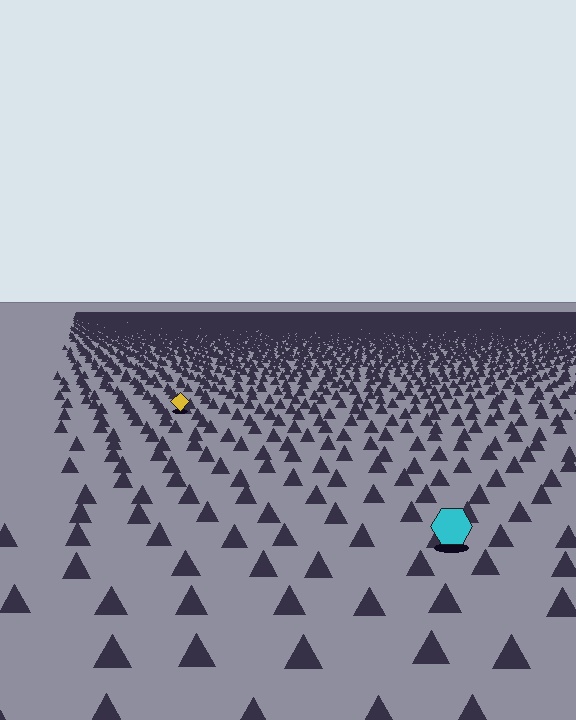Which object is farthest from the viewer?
The yellow diamond is farthest from the viewer. It appears smaller and the ground texture around it is denser.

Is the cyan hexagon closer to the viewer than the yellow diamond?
Yes. The cyan hexagon is closer — you can tell from the texture gradient: the ground texture is coarser near it.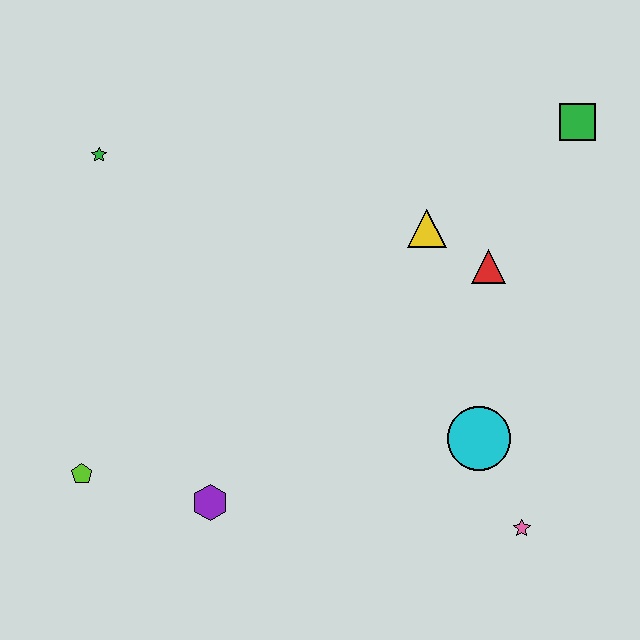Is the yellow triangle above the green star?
No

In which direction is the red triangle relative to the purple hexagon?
The red triangle is to the right of the purple hexagon.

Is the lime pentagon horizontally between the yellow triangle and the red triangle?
No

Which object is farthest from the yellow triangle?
The lime pentagon is farthest from the yellow triangle.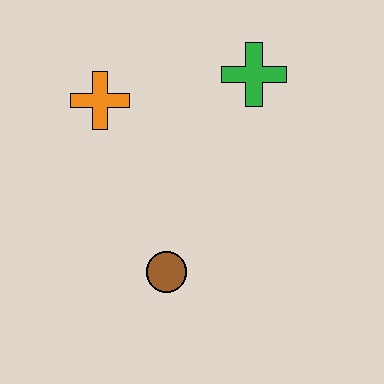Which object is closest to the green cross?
The orange cross is closest to the green cross.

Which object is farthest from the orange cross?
The brown circle is farthest from the orange cross.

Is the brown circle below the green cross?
Yes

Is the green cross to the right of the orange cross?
Yes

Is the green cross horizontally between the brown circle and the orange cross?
No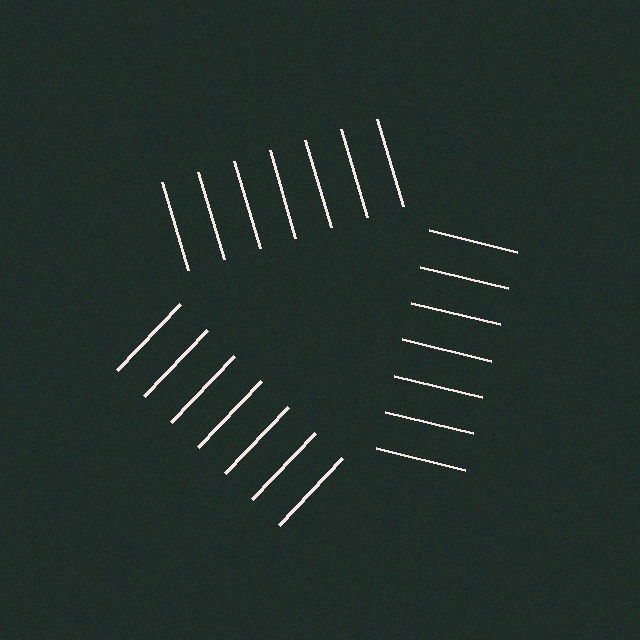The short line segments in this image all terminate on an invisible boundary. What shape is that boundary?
An illusory triangle — the line segments terminate on its edges but no continuous stroke is drawn.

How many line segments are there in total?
21 — 7 along each of the 3 edges.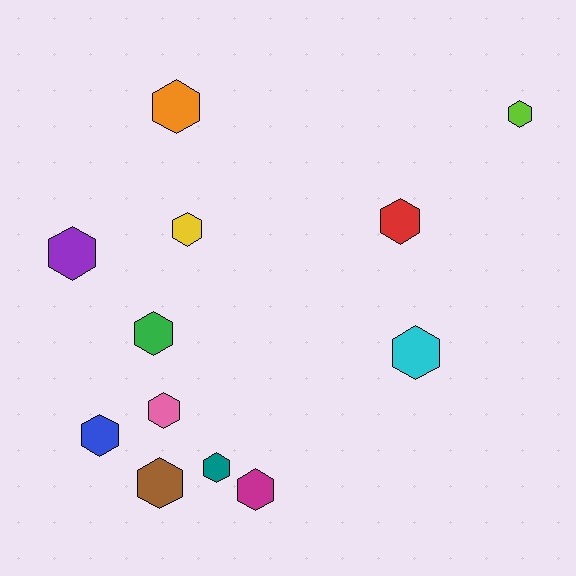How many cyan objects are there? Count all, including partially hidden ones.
There is 1 cyan object.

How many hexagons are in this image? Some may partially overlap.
There are 12 hexagons.